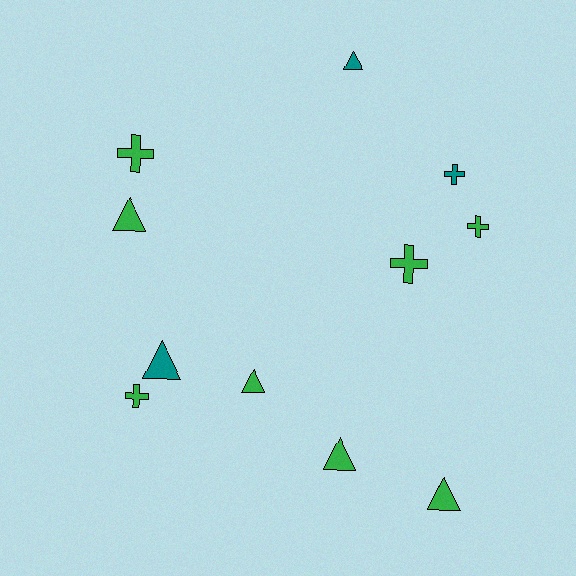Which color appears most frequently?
Green, with 8 objects.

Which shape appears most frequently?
Triangle, with 6 objects.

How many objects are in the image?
There are 11 objects.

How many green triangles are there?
There are 4 green triangles.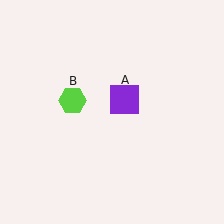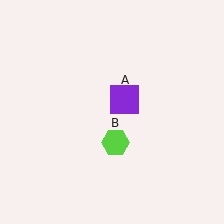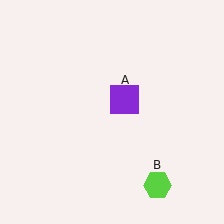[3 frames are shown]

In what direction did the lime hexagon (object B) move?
The lime hexagon (object B) moved down and to the right.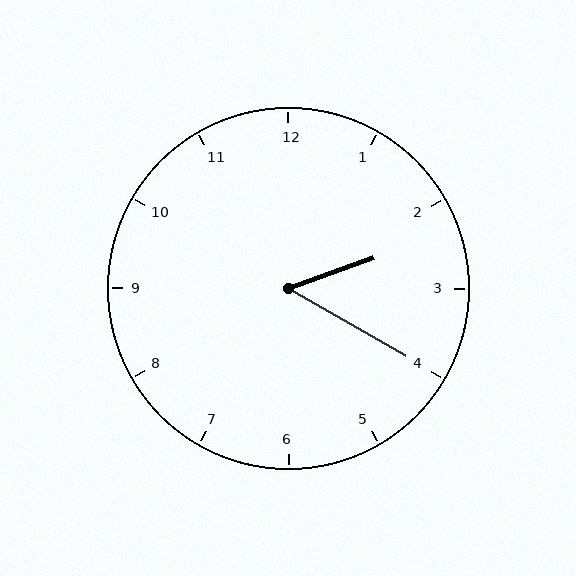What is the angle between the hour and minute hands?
Approximately 50 degrees.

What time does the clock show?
2:20.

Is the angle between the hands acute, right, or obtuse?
It is acute.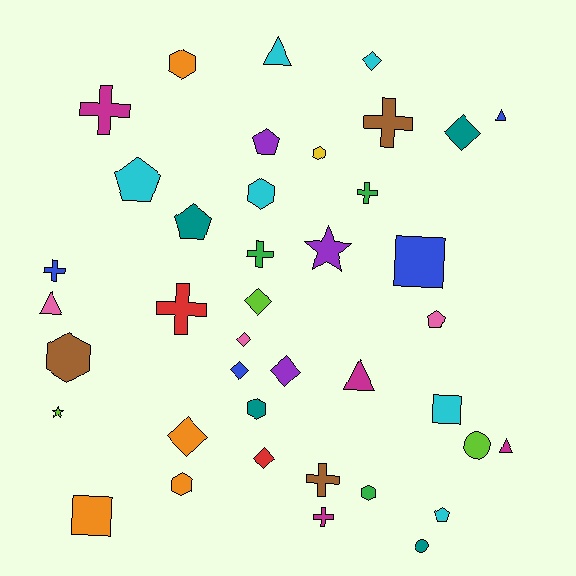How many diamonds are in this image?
There are 8 diamonds.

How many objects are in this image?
There are 40 objects.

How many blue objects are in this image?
There are 4 blue objects.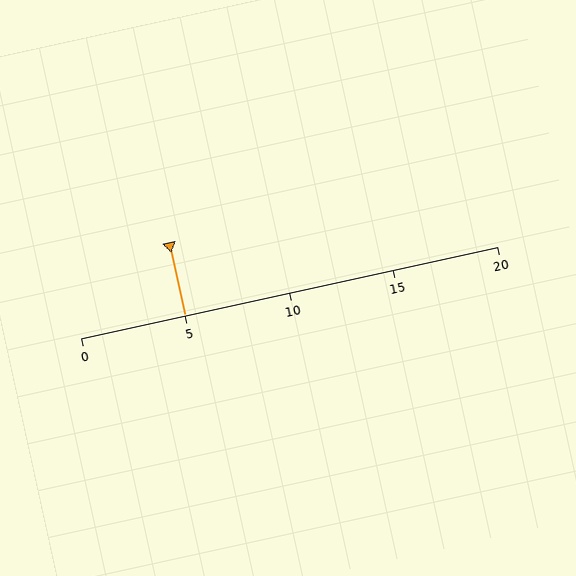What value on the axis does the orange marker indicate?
The marker indicates approximately 5.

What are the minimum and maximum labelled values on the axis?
The axis runs from 0 to 20.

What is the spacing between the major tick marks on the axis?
The major ticks are spaced 5 apart.